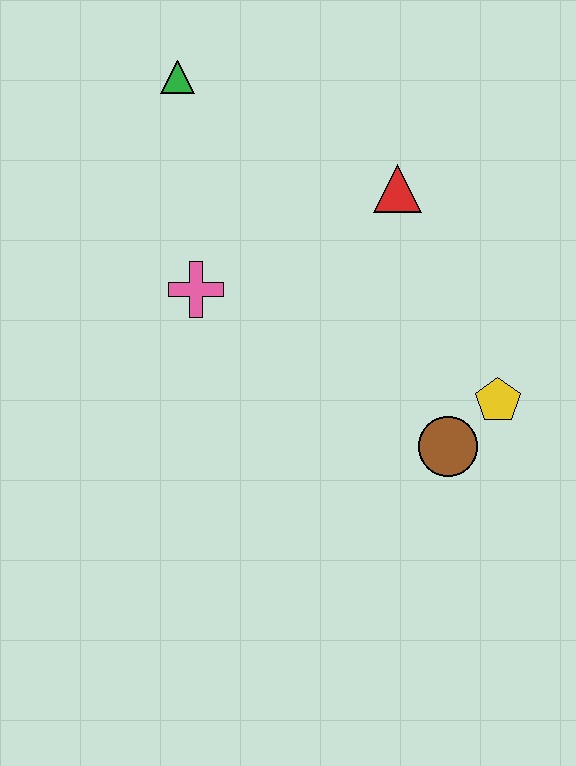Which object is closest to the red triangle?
The pink cross is closest to the red triangle.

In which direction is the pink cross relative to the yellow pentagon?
The pink cross is to the left of the yellow pentagon.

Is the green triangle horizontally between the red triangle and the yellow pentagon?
No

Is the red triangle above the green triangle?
No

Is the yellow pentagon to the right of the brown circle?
Yes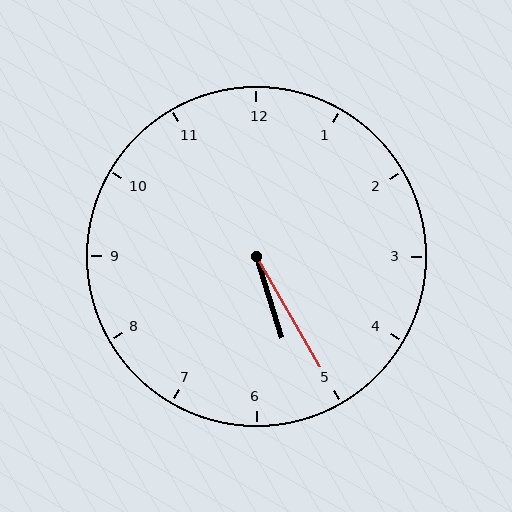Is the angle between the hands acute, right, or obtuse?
It is acute.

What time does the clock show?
5:25.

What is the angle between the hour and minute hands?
Approximately 12 degrees.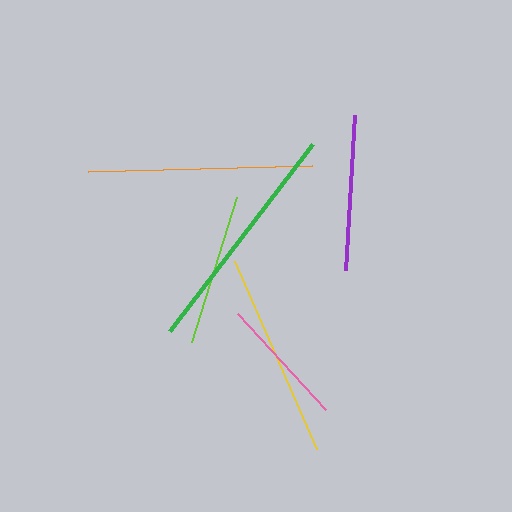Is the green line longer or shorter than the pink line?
The green line is longer than the pink line.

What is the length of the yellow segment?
The yellow segment is approximately 205 pixels long.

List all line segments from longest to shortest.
From longest to shortest: green, orange, yellow, purple, lime, pink.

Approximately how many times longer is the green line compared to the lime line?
The green line is approximately 1.6 times the length of the lime line.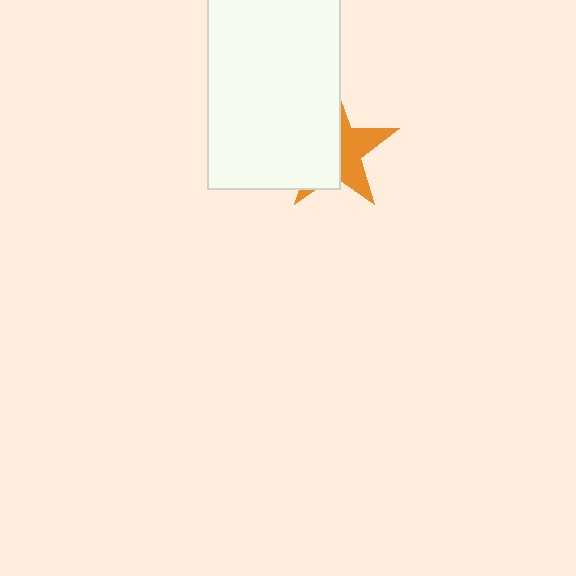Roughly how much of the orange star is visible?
A small part of it is visible (roughly 42%).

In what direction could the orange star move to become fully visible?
The orange star could move right. That would shift it out from behind the white rectangle entirely.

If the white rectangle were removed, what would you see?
You would see the complete orange star.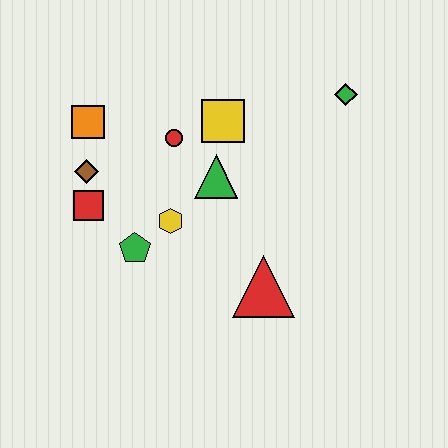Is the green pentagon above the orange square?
No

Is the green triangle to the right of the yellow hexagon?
Yes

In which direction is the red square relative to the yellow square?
The red square is to the left of the yellow square.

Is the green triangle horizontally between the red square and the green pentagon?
No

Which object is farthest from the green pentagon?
The green diamond is farthest from the green pentagon.